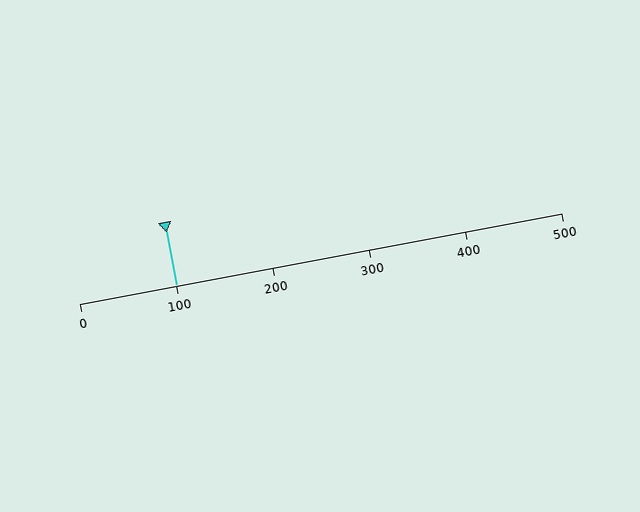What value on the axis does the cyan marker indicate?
The marker indicates approximately 100.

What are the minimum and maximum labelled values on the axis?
The axis runs from 0 to 500.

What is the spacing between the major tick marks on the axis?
The major ticks are spaced 100 apart.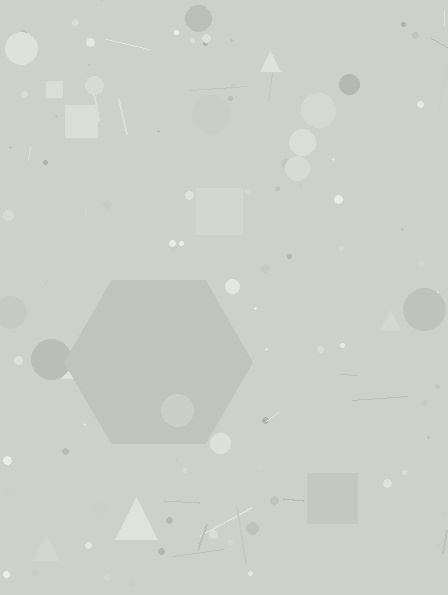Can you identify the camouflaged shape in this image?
The camouflaged shape is a hexagon.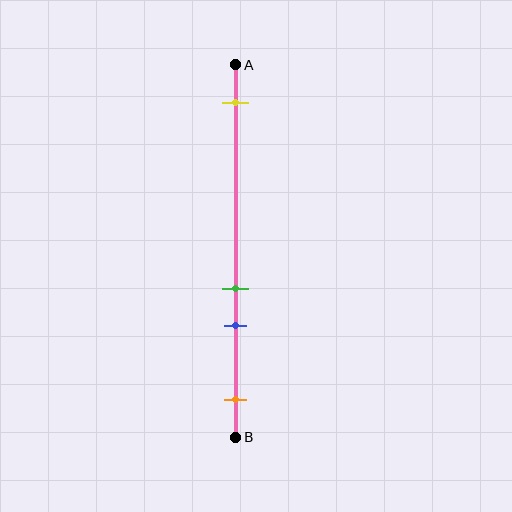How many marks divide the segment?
There are 4 marks dividing the segment.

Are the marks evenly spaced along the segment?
No, the marks are not evenly spaced.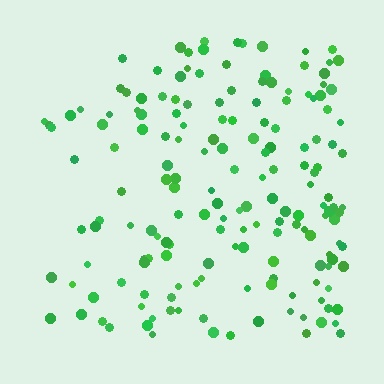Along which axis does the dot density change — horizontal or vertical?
Horizontal.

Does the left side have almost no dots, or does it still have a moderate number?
Still a moderate number, just noticeably fewer than the right.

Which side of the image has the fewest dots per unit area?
The left.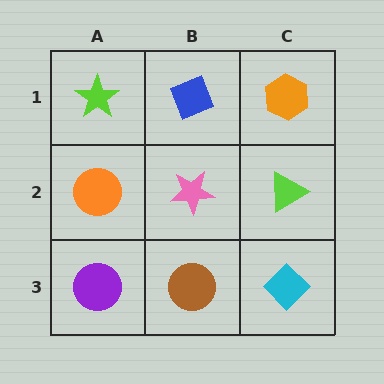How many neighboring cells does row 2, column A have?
3.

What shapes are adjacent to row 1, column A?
An orange circle (row 2, column A), a blue diamond (row 1, column B).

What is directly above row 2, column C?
An orange hexagon.